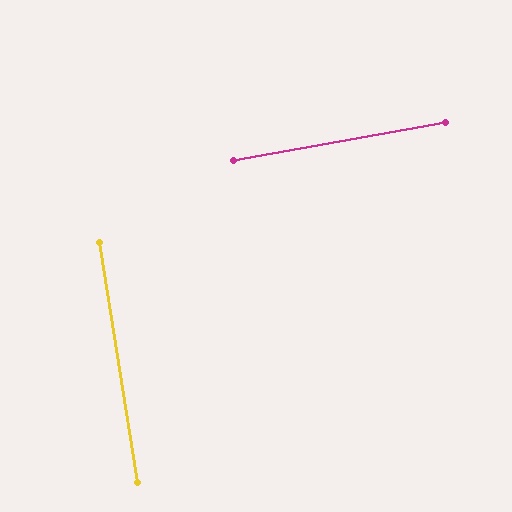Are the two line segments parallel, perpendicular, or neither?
Perpendicular — they meet at approximately 89°.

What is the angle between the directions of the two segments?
Approximately 89 degrees.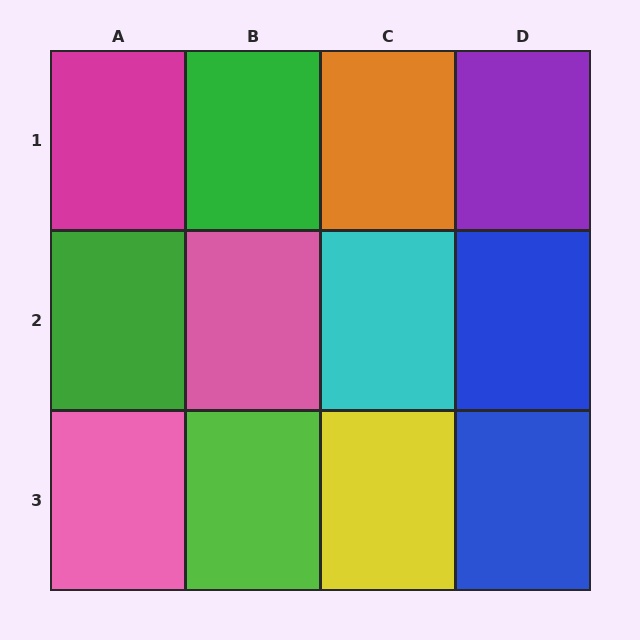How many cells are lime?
1 cell is lime.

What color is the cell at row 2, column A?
Green.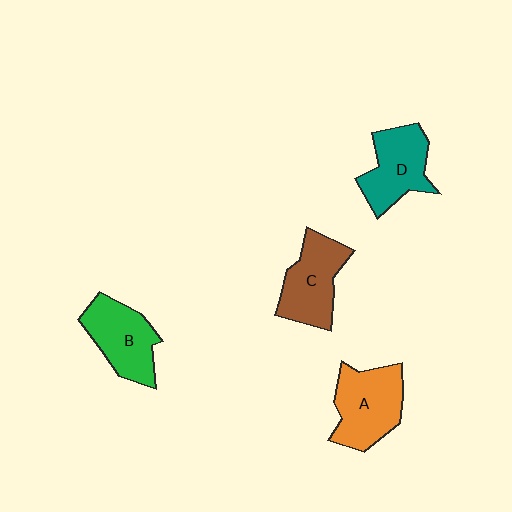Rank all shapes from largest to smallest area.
From largest to smallest: A (orange), C (brown), B (green), D (teal).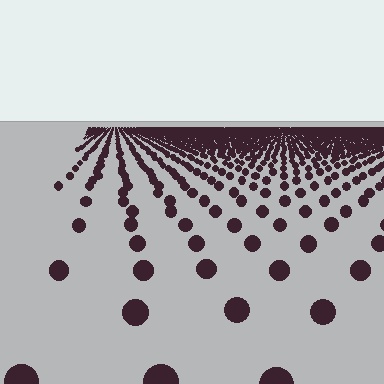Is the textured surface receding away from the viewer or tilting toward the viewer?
The surface is receding away from the viewer. Texture elements get smaller and denser toward the top.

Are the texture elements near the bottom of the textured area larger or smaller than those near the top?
Larger. Near the bottom, elements are closer to the viewer and appear at a bigger on-screen size.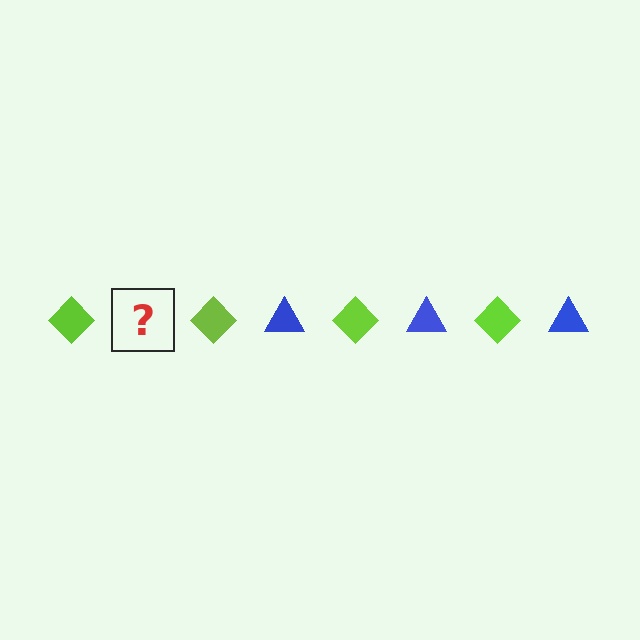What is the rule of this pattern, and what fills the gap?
The rule is that the pattern alternates between lime diamond and blue triangle. The gap should be filled with a blue triangle.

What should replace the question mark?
The question mark should be replaced with a blue triangle.